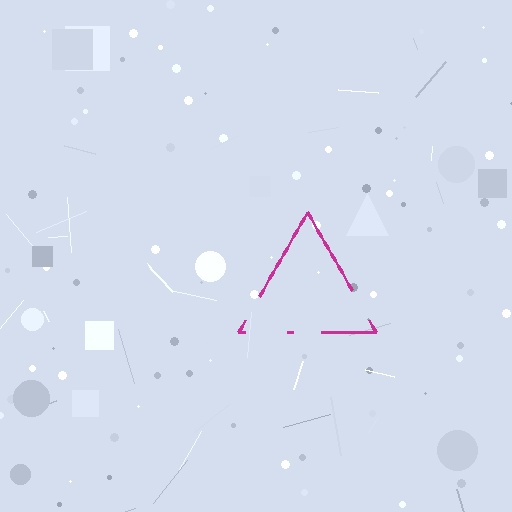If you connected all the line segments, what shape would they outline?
They would outline a triangle.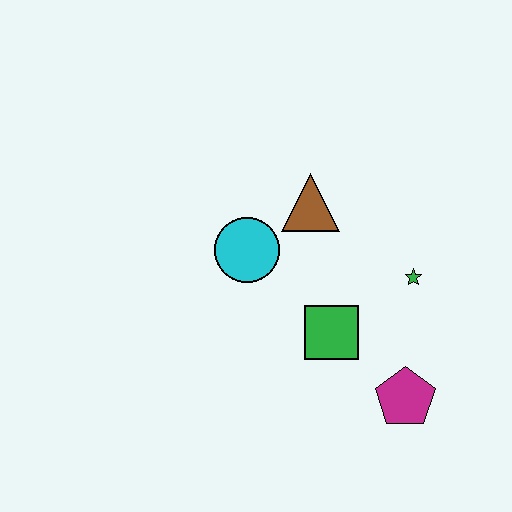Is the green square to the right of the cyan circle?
Yes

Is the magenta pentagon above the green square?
No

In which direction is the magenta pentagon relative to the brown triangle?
The magenta pentagon is below the brown triangle.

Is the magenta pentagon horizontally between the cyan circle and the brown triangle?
No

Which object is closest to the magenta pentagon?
The green square is closest to the magenta pentagon.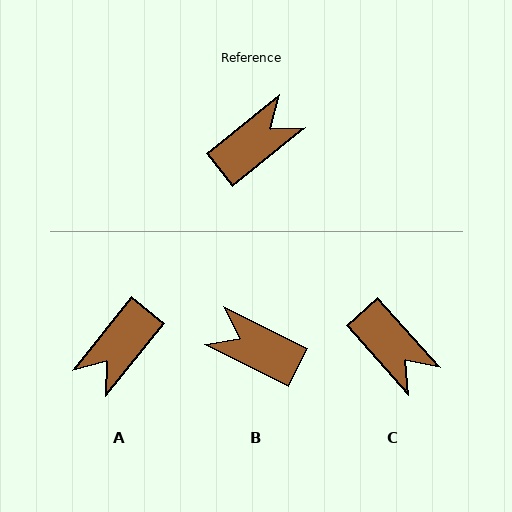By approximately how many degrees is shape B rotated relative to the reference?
Approximately 115 degrees counter-clockwise.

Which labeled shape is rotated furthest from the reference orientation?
A, about 168 degrees away.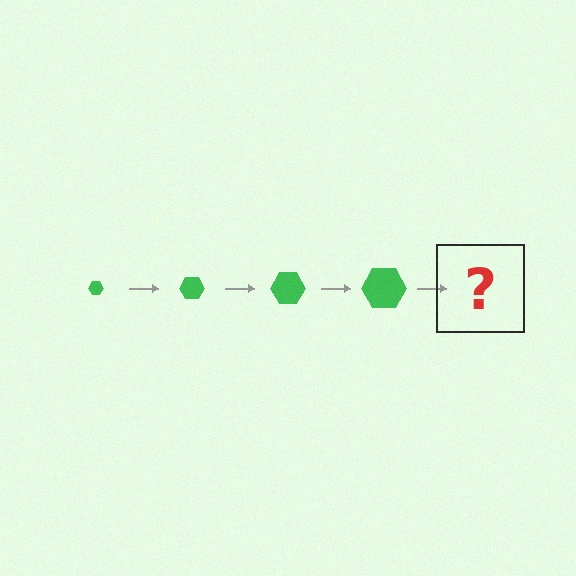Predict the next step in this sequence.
The next step is a green hexagon, larger than the previous one.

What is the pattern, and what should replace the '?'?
The pattern is that the hexagon gets progressively larger each step. The '?' should be a green hexagon, larger than the previous one.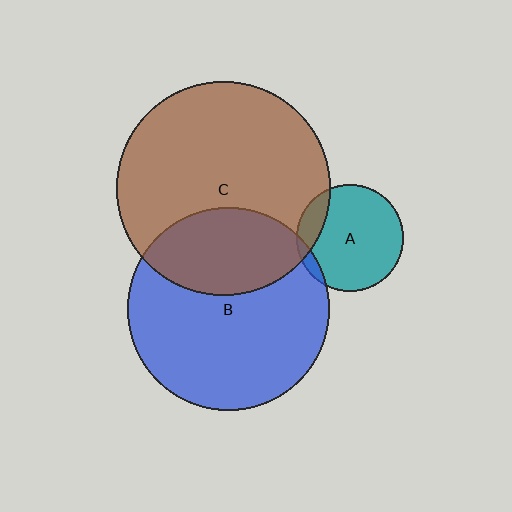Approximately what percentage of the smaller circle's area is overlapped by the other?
Approximately 5%.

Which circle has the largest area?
Circle C (brown).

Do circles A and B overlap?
Yes.